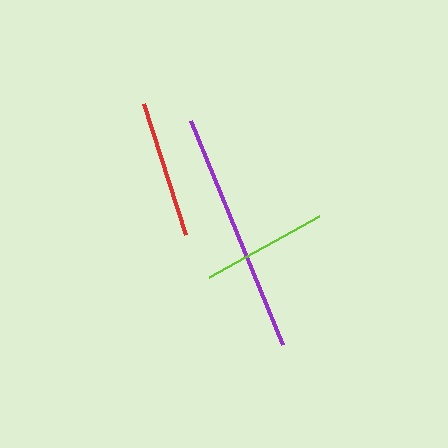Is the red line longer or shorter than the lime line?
The red line is longer than the lime line.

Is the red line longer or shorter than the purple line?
The purple line is longer than the red line.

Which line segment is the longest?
The purple line is the longest at approximately 242 pixels.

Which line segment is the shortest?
The lime line is the shortest at approximately 125 pixels.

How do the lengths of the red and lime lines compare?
The red and lime lines are approximately the same length.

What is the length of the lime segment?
The lime segment is approximately 125 pixels long.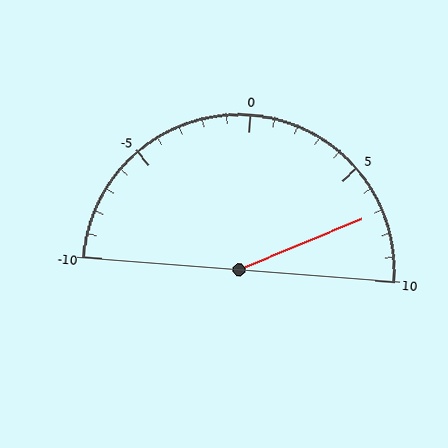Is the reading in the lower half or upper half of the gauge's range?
The reading is in the upper half of the range (-10 to 10).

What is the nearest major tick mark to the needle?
The nearest major tick mark is 5.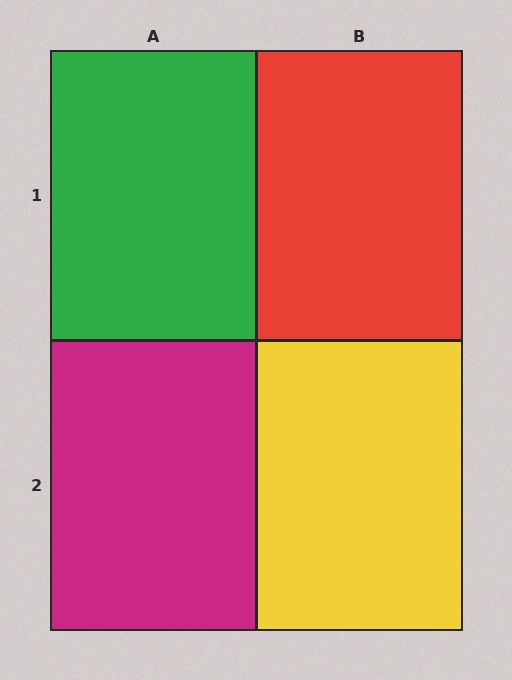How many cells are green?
1 cell is green.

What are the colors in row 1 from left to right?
Green, red.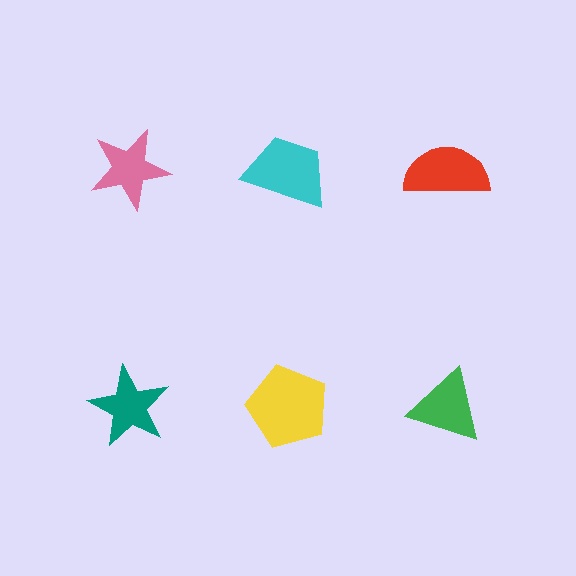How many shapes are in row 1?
3 shapes.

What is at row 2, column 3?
A green triangle.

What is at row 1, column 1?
A pink star.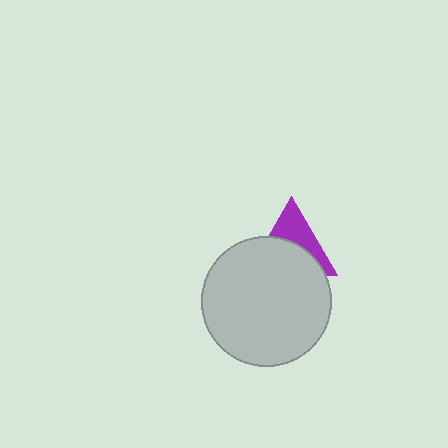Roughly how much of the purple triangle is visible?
A small part of it is visible (roughly 44%).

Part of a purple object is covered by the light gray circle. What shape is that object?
It is a triangle.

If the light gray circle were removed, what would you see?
You would see the complete purple triangle.